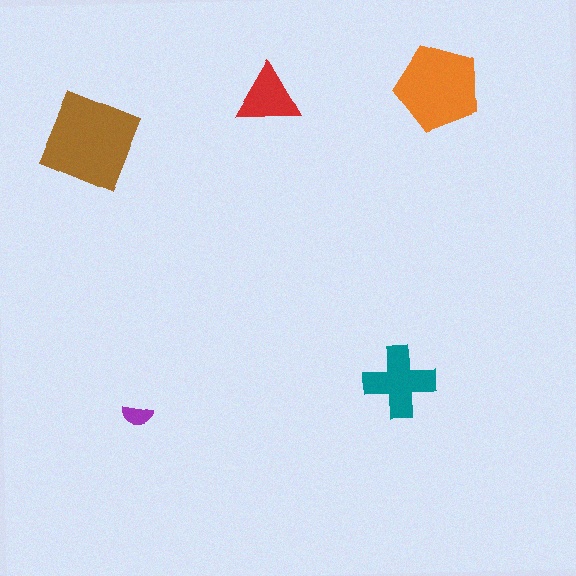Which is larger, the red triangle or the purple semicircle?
The red triangle.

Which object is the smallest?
The purple semicircle.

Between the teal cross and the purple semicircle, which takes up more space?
The teal cross.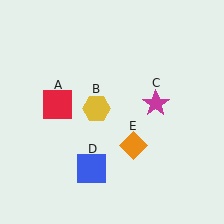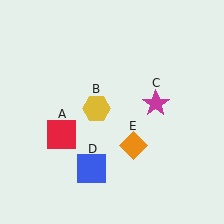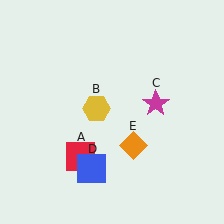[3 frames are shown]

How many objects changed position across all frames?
1 object changed position: red square (object A).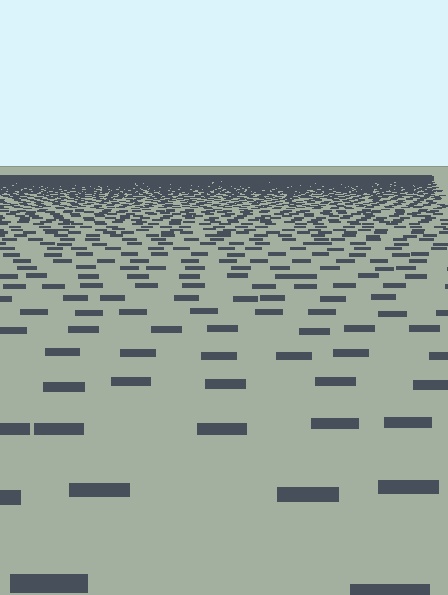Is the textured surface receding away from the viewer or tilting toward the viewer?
The surface is receding away from the viewer. Texture elements get smaller and denser toward the top.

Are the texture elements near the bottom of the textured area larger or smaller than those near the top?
Larger. Near the bottom, elements are closer to the viewer and appear at a bigger on-screen size.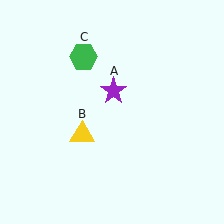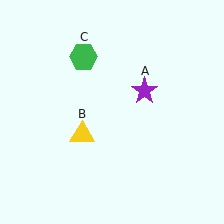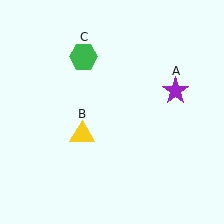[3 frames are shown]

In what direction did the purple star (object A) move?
The purple star (object A) moved right.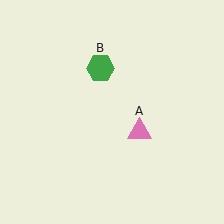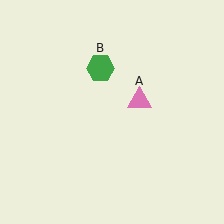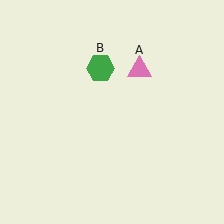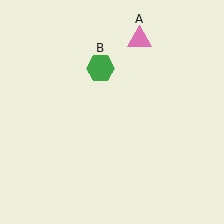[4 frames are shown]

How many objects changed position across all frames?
1 object changed position: pink triangle (object A).